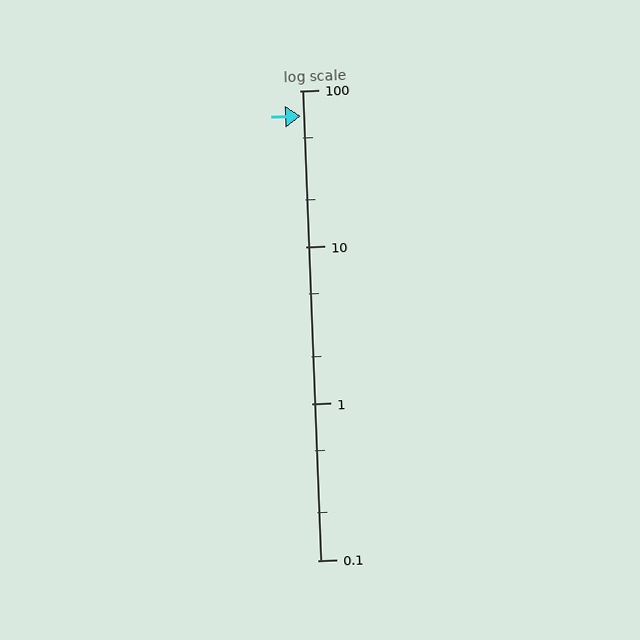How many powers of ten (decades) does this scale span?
The scale spans 3 decades, from 0.1 to 100.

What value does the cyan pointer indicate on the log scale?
The pointer indicates approximately 69.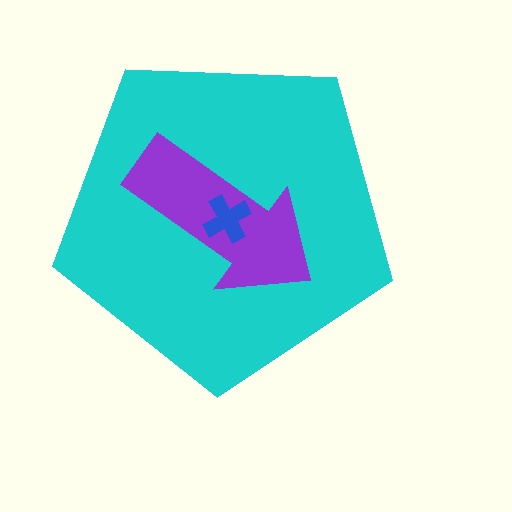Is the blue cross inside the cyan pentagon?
Yes.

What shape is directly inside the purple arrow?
The blue cross.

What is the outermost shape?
The cyan pentagon.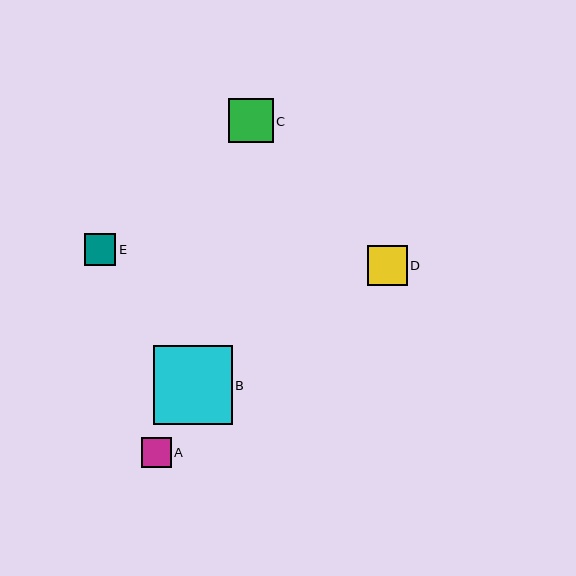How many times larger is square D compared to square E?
Square D is approximately 1.3 times the size of square E.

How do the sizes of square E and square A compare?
Square E and square A are approximately the same size.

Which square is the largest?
Square B is the largest with a size of approximately 79 pixels.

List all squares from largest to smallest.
From largest to smallest: B, C, D, E, A.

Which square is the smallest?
Square A is the smallest with a size of approximately 30 pixels.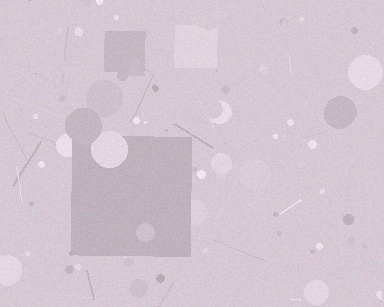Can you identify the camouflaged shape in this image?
The camouflaged shape is a square.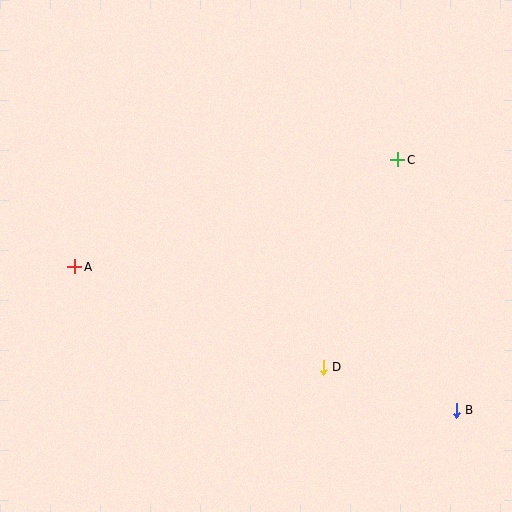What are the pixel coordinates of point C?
Point C is at (398, 160).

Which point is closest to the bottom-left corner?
Point A is closest to the bottom-left corner.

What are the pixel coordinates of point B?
Point B is at (456, 410).